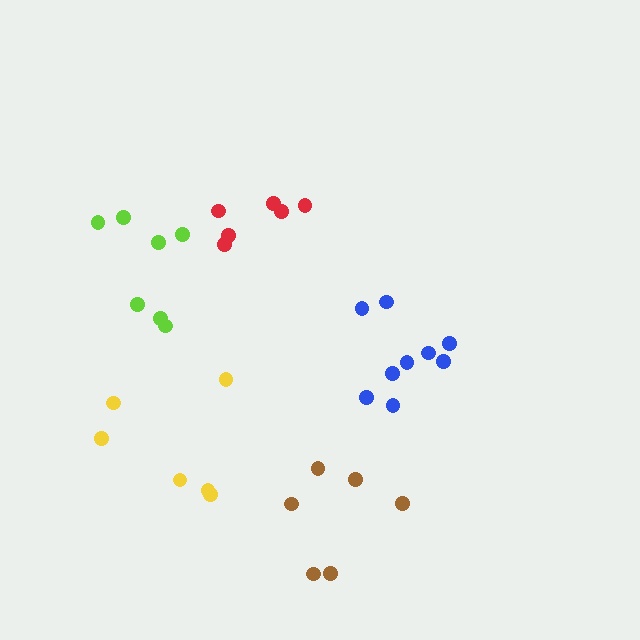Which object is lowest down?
The brown cluster is bottommost.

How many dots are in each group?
Group 1: 7 dots, Group 2: 9 dots, Group 3: 6 dots, Group 4: 6 dots, Group 5: 6 dots (34 total).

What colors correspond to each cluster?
The clusters are colored: lime, blue, red, brown, yellow.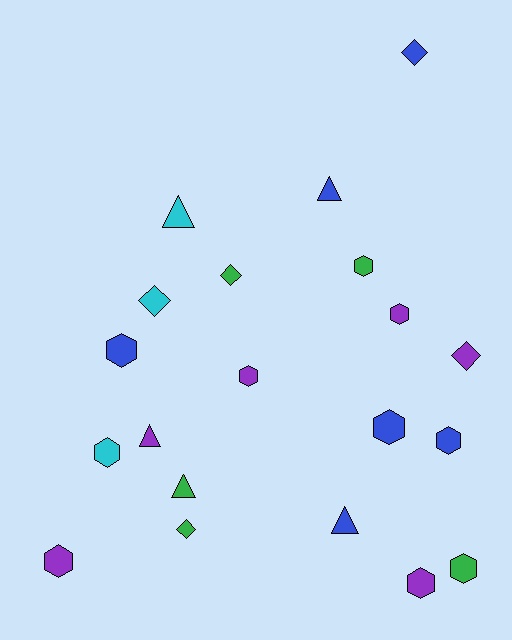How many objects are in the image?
There are 20 objects.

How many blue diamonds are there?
There is 1 blue diamond.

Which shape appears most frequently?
Hexagon, with 10 objects.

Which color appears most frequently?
Purple, with 6 objects.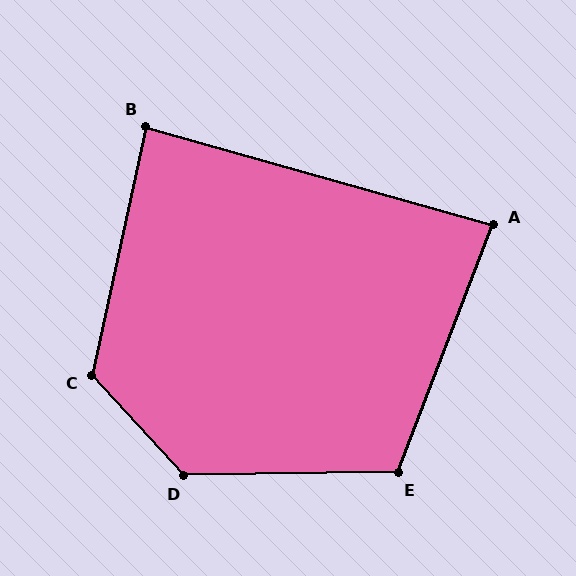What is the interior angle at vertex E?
Approximately 112 degrees (obtuse).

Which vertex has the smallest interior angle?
A, at approximately 85 degrees.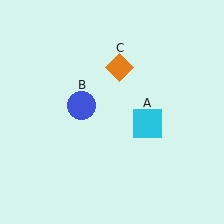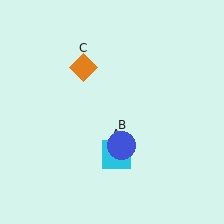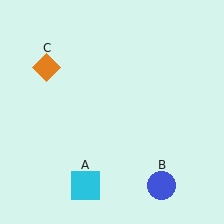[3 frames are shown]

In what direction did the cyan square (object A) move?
The cyan square (object A) moved down and to the left.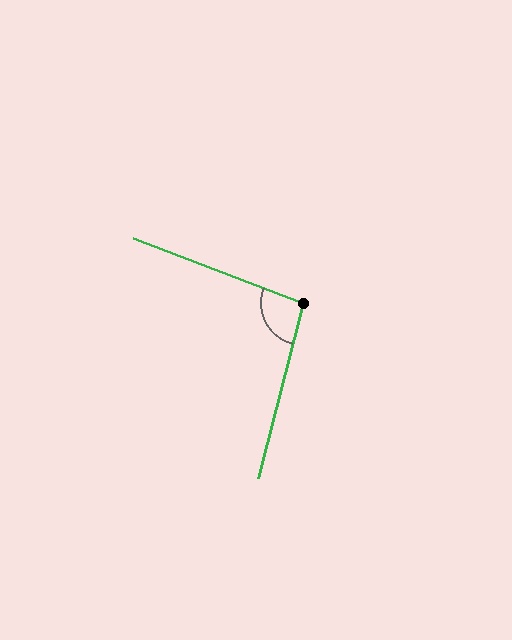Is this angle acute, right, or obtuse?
It is obtuse.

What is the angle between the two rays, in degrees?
Approximately 97 degrees.